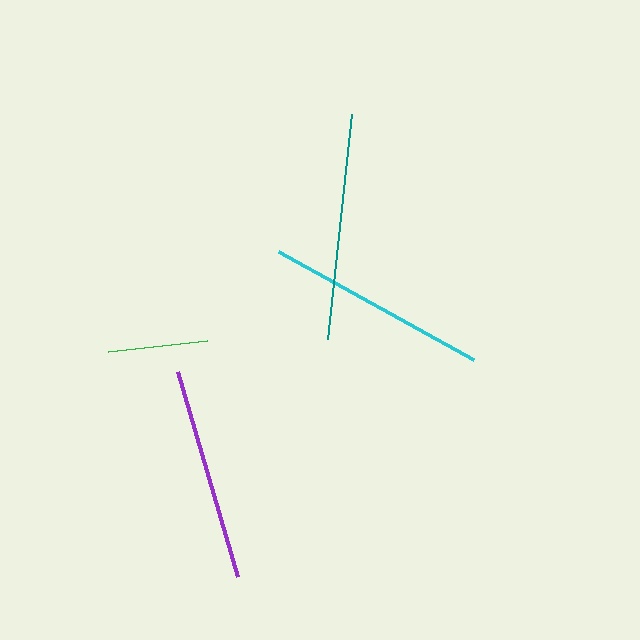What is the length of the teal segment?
The teal segment is approximately 227 pixels long.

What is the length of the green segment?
The green segment is approximately 100 pixels long.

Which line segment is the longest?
The teal line is the longest at approximately 227 pixels.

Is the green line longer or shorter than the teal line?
The teal line is longer than the green line.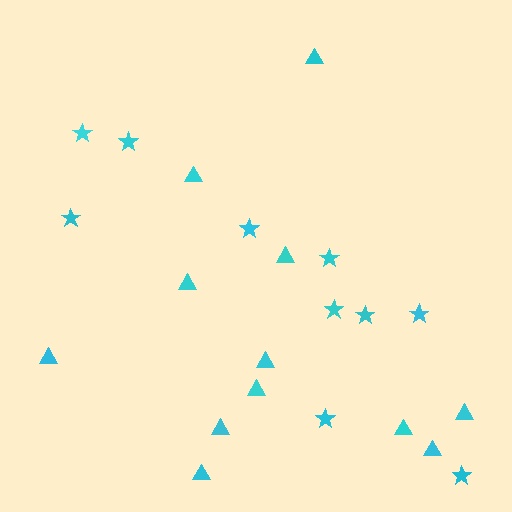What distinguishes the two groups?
There are 2 groups: one group of triangles (12) and one group of stars (10).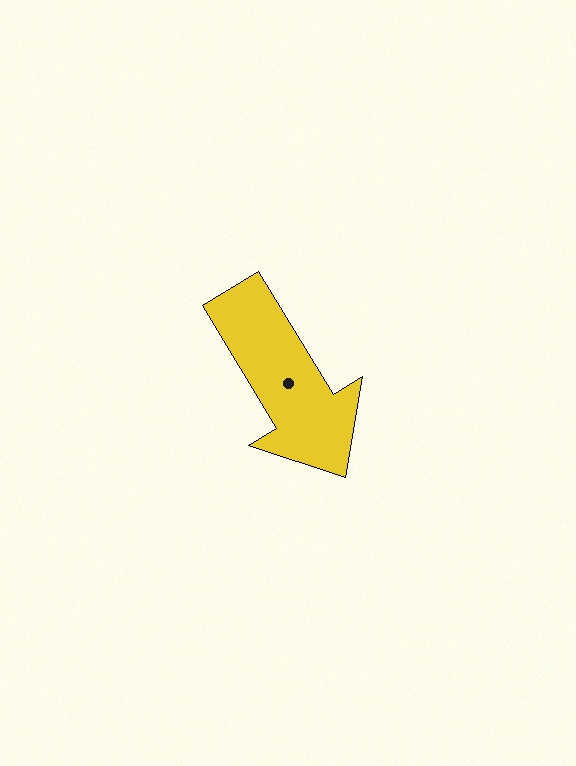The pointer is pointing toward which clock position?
Roughly 5 o'clock.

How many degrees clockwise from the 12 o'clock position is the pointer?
Approximately 149 degrees.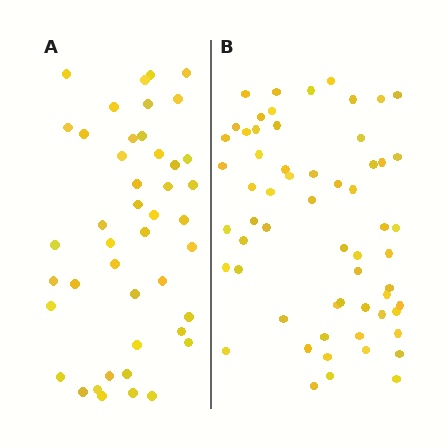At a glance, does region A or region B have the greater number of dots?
Region B (the right region) has more dots.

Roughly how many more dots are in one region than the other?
Region B has approximately 15 more dots than region A.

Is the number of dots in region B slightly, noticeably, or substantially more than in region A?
Region B has noticeably more, but not dramatically so. The ratio is roughly 1.4 to 1.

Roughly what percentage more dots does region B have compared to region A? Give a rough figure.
About 35% more.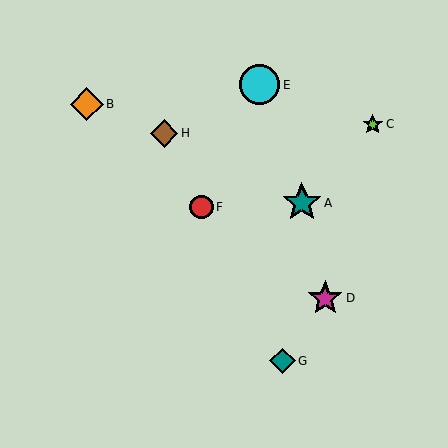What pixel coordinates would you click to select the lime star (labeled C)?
Click at (373, 124) to select the lime star C.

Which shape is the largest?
The cyan circle (labeled E) is the largest.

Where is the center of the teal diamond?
The center of the teal diamond is at (282, 361).